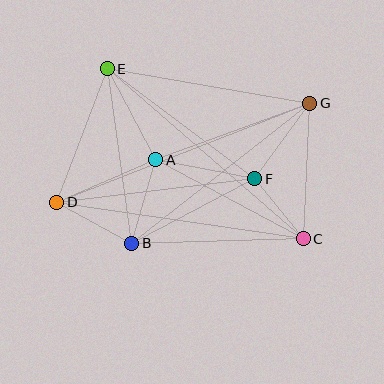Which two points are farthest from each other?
Points D and G are farthest from each other.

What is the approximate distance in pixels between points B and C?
The distance between B and C is approximately 171 pixels.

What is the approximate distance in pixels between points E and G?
The distance between E and G is approximately 205 pixels.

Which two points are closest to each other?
Points C and F are closest to each other.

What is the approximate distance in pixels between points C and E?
The distance between C and E is approximately 259 pixels.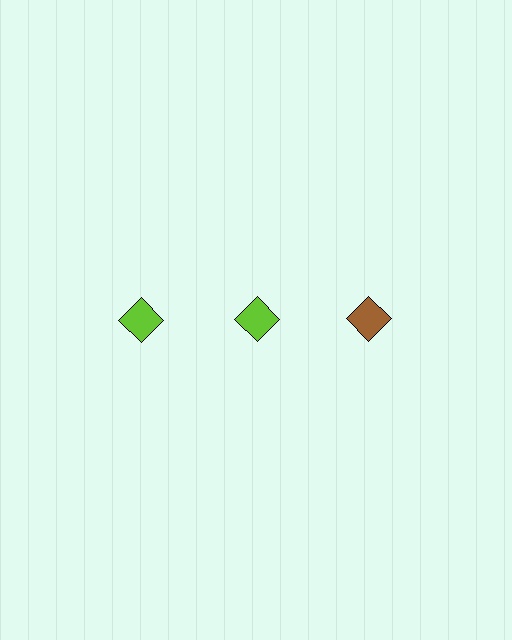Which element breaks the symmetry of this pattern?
The brown diamond in the top row, center column breaks the symmetry. All other shapes are lime diamonds.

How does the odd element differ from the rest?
It has a different color: brown instead of lime.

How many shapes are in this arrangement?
There are 3 shapes arranged in a grid pattern.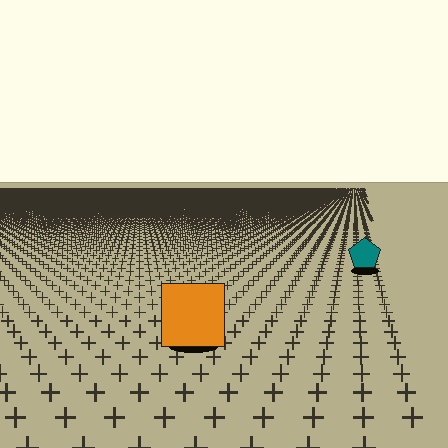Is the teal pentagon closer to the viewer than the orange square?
No. The orange square is closer — you can tell from the texture gradient: the ground texture is coarser near it.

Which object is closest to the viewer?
The orange square is closest. The texture marks near it are larger and more spread out.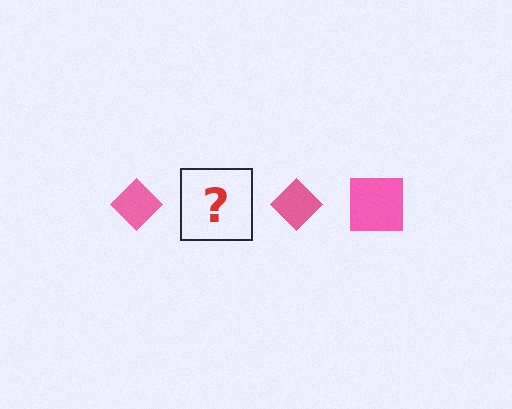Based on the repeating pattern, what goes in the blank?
The blank should be a pink square.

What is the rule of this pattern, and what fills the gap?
The rule is that the pattern cycles through diamond, square shapes in pink. The gap should be filled with a pink square.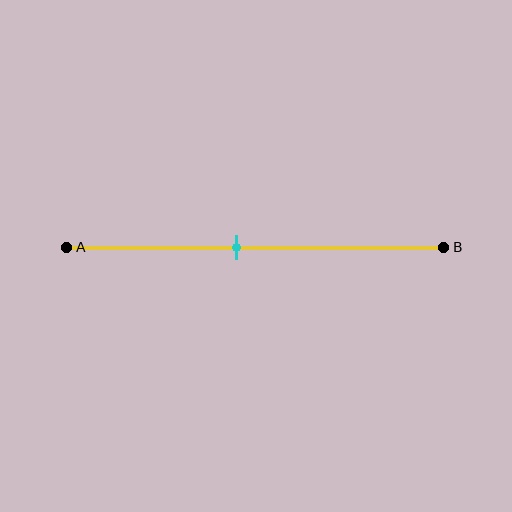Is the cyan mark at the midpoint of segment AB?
No, the mark is at about 45% from A, not at the 50% midpoint.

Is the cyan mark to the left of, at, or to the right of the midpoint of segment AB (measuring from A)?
The cyan mark is to the left of the midpoint of segment AB.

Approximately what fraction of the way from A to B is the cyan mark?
The cyan mark is approximately 45% of the way from A to B.